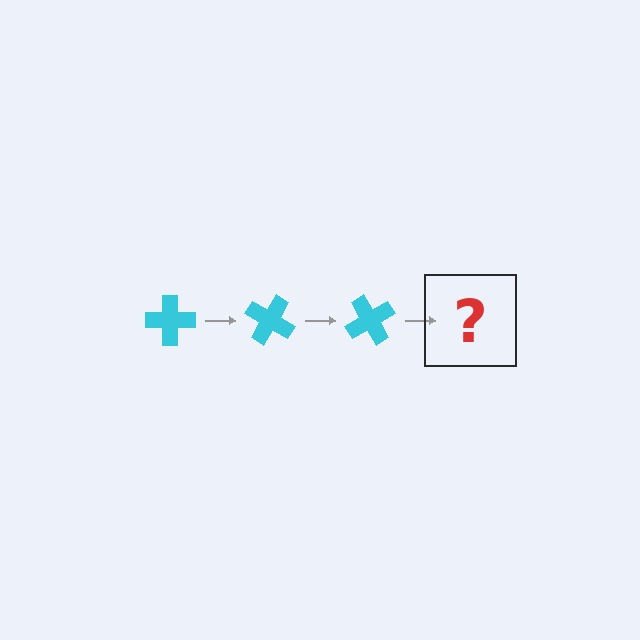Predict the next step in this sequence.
The next step is a cyan cross rotated 90 degrees.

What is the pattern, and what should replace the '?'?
The pattern is that the cross rotates 30 degrees each step. The '?' should be a cyan cross rotated 90 degrees.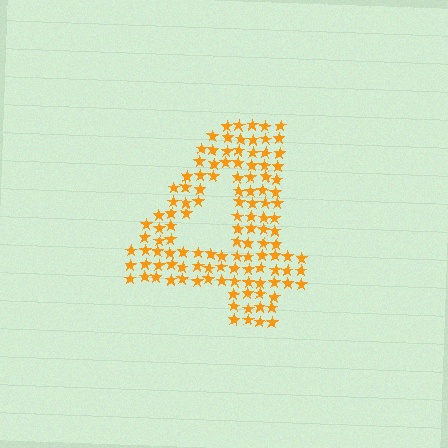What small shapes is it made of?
It is made of small stars.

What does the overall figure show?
The overall figure shows the digit 4.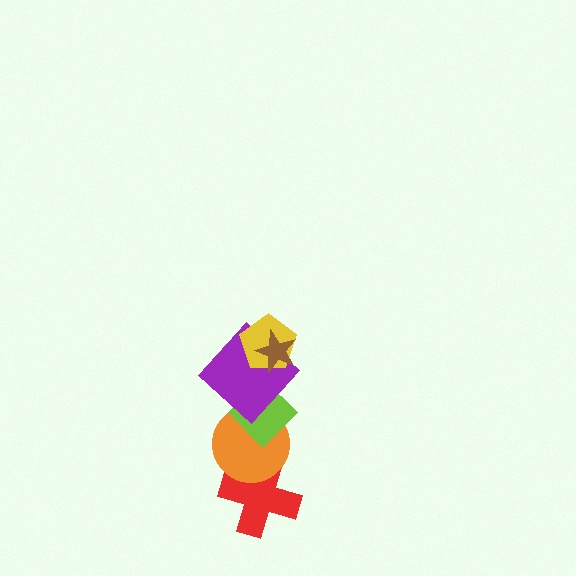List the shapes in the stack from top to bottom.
From top to bottom: the brown star, the yellow pentagon, the purple diamond, the lime diamond, the orange circle, the red cross.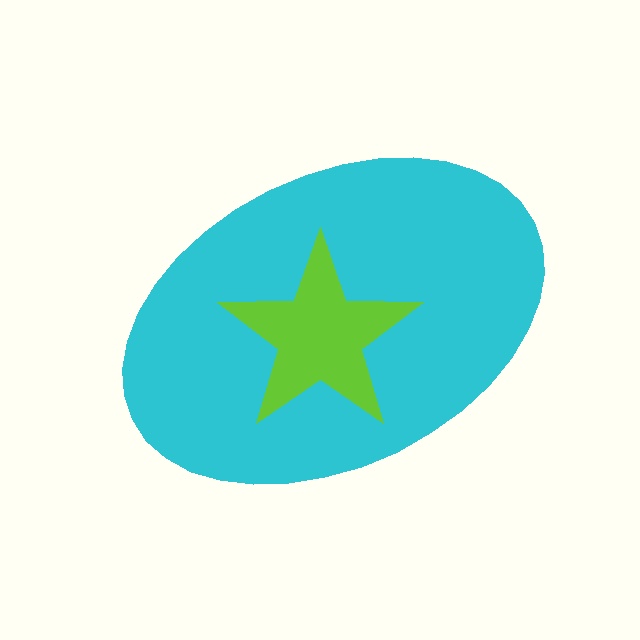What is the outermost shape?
The cyan ellipse.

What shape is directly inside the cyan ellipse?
The lime star.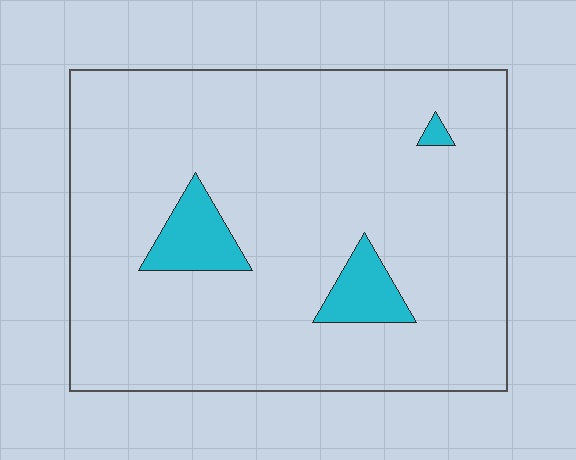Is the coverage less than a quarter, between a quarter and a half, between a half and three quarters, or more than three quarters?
Less than a quarter.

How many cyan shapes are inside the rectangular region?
3.